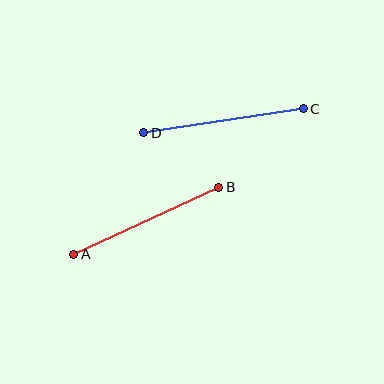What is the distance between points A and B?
The distance is approximately 159 pixels.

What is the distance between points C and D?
The distance is approximately 161 pixels.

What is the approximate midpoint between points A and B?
The midpoint is at approximately (146, 221) pixels.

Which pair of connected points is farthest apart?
Points C and D are farthest apart.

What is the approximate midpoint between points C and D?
The midpoint is at approximately (224, 121) pixels.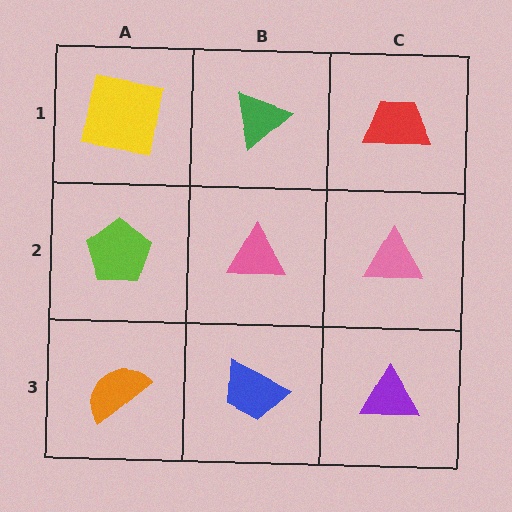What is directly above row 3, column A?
A lime pentagon.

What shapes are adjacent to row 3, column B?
A pink triangle (row 2, column B), an orange semicircle (row 3, column A), a purple triangle (row 3, column C).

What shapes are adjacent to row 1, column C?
A pink triangle (row 2, column C), a green triangle (row 1, column B).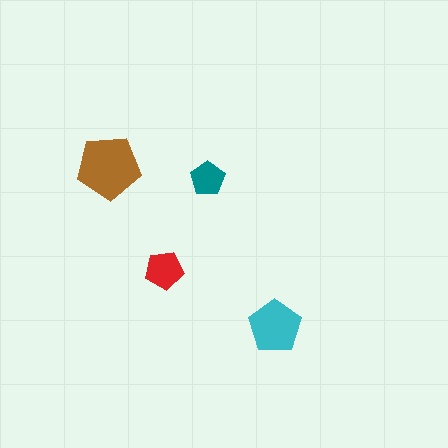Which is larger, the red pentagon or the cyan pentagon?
The cyan one.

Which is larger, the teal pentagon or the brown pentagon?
The brown one.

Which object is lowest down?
The cyan pentagon is bottommost.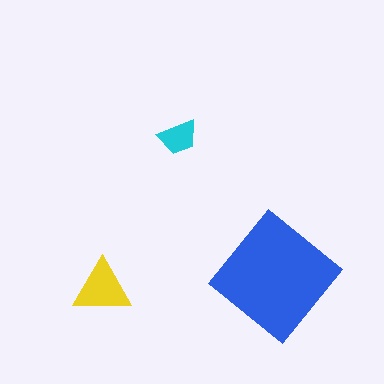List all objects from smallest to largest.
The cyan trapezoid, the yellow triangle, the blue diamond.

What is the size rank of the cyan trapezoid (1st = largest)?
3rd.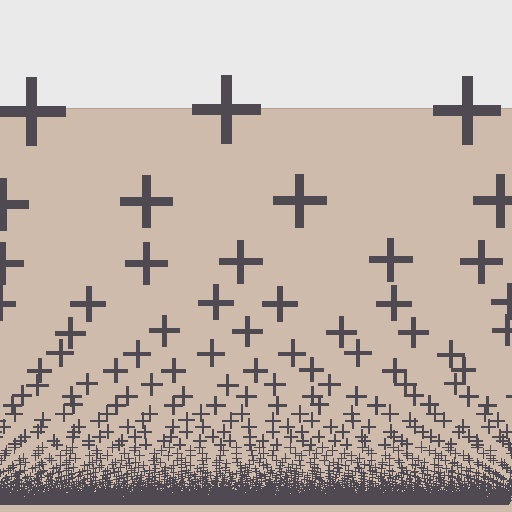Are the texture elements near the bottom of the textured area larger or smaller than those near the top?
Smaller. The gradient is inverted — elements near the bottom are smaller and denser.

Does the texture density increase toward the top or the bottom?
Density increases toward the bottom.